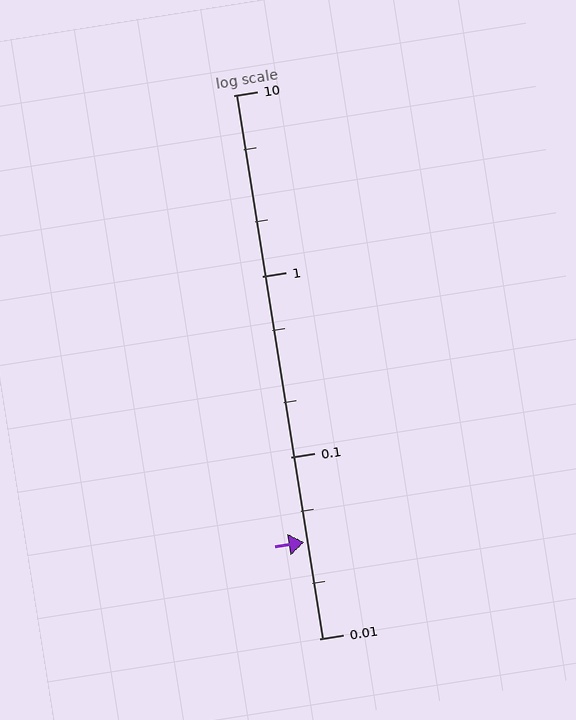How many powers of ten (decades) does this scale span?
The scale spans 3 decades, from 0.01 to 10.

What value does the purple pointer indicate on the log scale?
The pointer indicates approximately 0.034.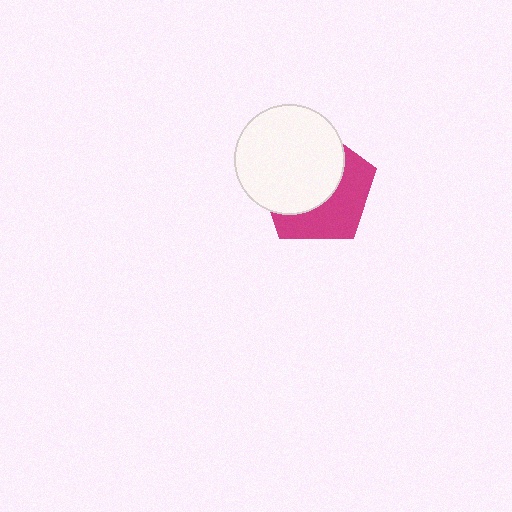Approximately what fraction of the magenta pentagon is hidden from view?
Roughly 56% of the magenta pentagon is hidden behind the white circle.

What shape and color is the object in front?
The object in front is a white circle.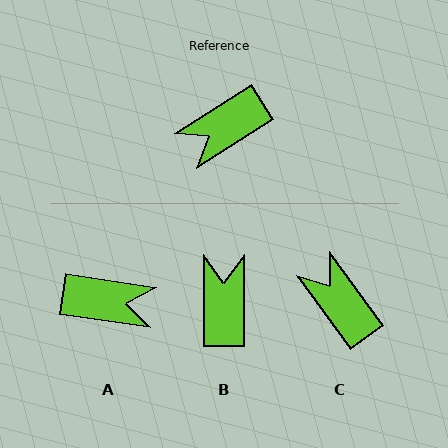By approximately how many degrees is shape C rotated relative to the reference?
Approximately 87 degrees clockwise.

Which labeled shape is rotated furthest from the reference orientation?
A, about 139 degrees away.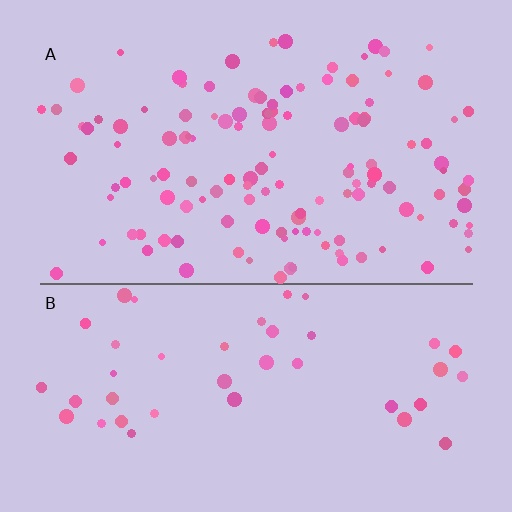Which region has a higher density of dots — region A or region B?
A (the top).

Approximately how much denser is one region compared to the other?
Approximately 3.0× — region A over region B.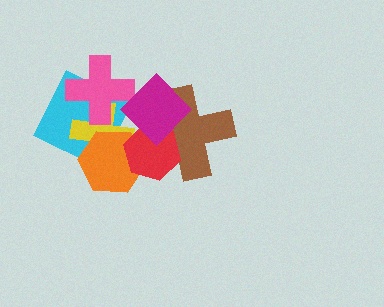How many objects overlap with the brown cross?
2 objects overlap with the brown cross.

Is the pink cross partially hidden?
Yes, it is partially covered by another shape.